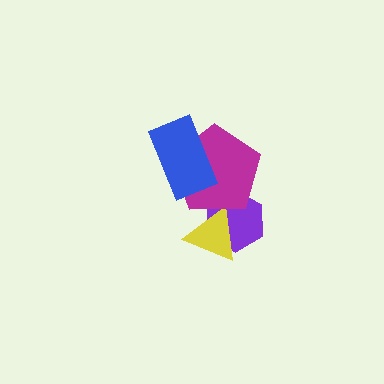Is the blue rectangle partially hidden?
No, no other shape covers it.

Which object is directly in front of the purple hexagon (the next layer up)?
The yellow triangle is directly in front of the purple hexagon.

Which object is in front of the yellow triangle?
The magenta pentagon is in front of the yellow triangle.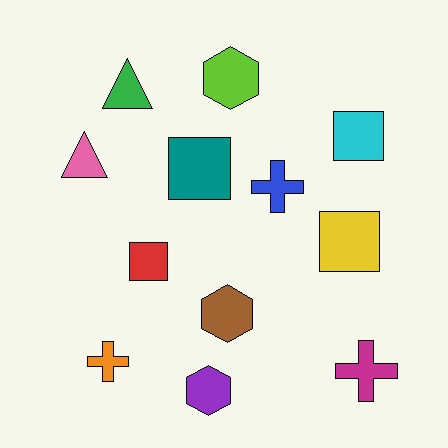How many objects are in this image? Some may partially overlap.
There are 12 objects.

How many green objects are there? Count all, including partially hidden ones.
There is 1 green object.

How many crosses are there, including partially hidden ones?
There are 3 crosses.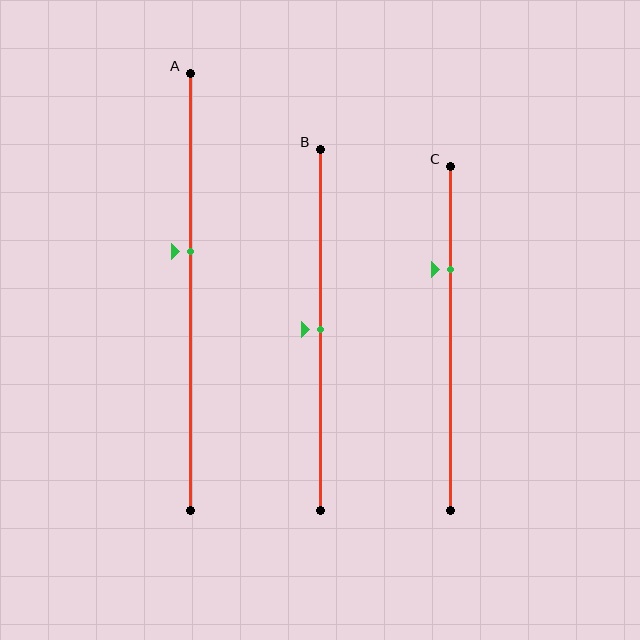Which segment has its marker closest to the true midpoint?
Segment B has its marker closest to the true midpoint.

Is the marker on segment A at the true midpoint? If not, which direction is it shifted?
No, the marker on segment A is shifted upward by about 9% of the segment length.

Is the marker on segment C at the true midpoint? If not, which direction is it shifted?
No, the marker on segment C is shifted upward by about 20% of the segment length.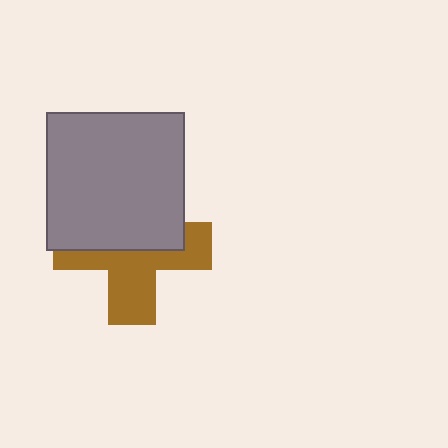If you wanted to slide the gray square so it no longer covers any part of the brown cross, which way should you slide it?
Slide it up — that is the most direct way to separate the two shapes.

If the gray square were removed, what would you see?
You would see the complete brown cross.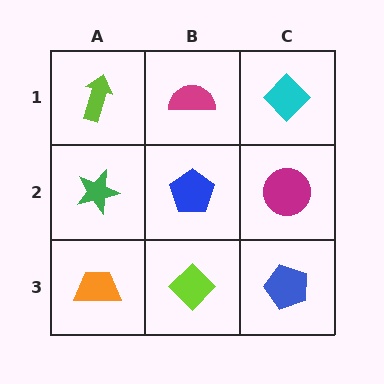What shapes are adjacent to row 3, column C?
A magenta circle (row 2, column C), a lime diamond (row 3, column B).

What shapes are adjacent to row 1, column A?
A green star (row 2, column A), a magenta semicircle (row 1, column B).